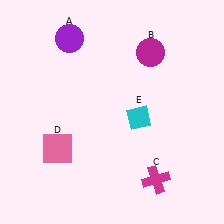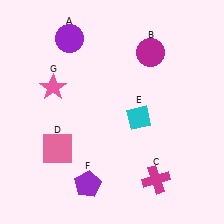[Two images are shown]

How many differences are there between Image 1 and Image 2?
There are 2 differences between the two images.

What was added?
A purple pentagon (F), a pink star (G) were added in Image 2.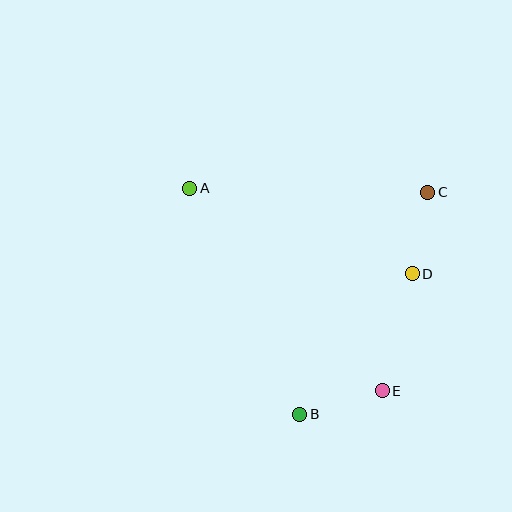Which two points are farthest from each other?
Points A and E are farthest from each other.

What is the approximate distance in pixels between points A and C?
The distance between A and C is approximately 238 pixels.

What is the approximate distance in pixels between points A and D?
The distance between A and D is approximately 238 pixels.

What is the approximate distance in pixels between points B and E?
The distance between B and E is approximately 86 pixels.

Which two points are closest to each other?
Points C and D are closest to each other.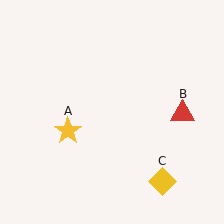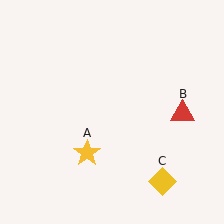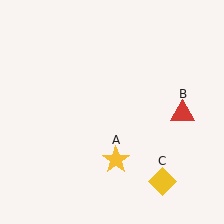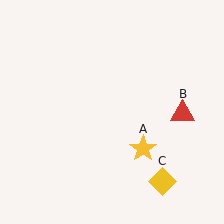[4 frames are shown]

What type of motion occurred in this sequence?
The yellow star (object A) rotated counterclockwise around the center of the scene.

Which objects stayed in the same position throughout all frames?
Red triangle (object B) and yellow diamond (object C) remained stationary.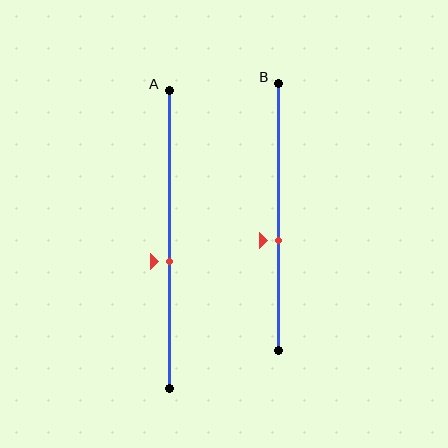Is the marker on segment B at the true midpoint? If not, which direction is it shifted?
No, the marker on segment B is shifted downward by about 9% of the segment length.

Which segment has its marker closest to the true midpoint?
Segment A has its marker closest to the true midpoint.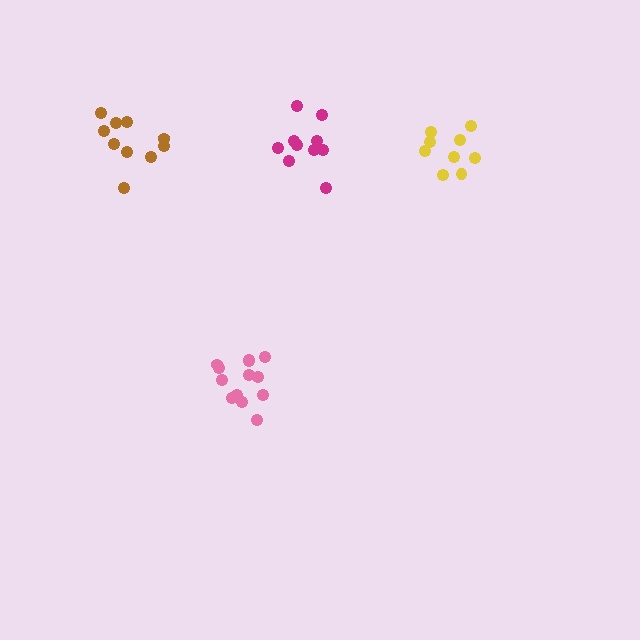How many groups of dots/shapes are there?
There are 4 groups.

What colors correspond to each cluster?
The clusters are colored: brown, yellow, magenta, pink.